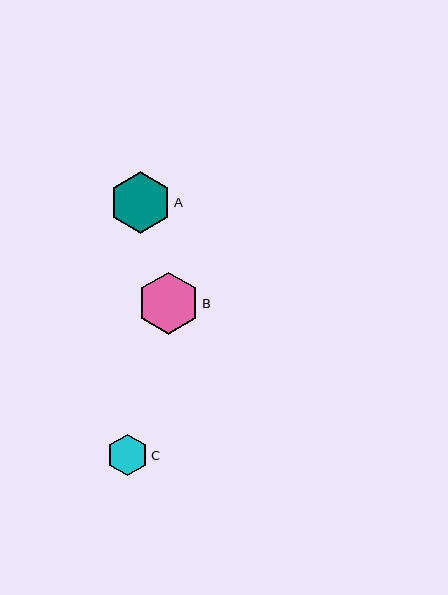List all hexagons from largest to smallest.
From largest to smallest: B, A, C.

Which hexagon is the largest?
Hexagon B is the largest with a size of approximately 62 pixels.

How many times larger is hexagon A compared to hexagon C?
Hexagon A is approximately 1.5 times the size of hexagon C.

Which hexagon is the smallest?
Hexagon C is the smallest with a size of approximately 41 pixels.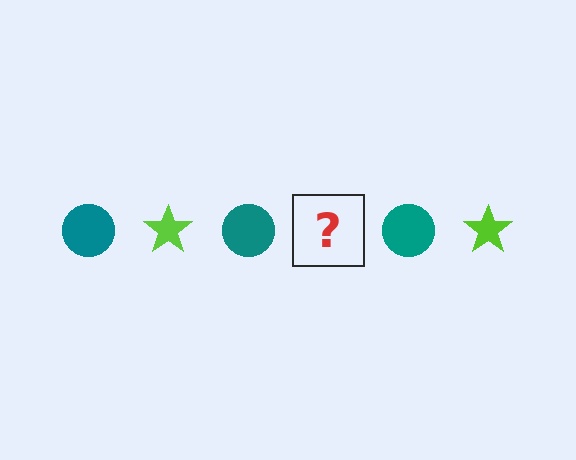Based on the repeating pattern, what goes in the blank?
The blank should be a lime star.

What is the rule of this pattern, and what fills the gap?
The rule is that the pattern alternates between teal circle and lime star. The gap should be filled with a lime star.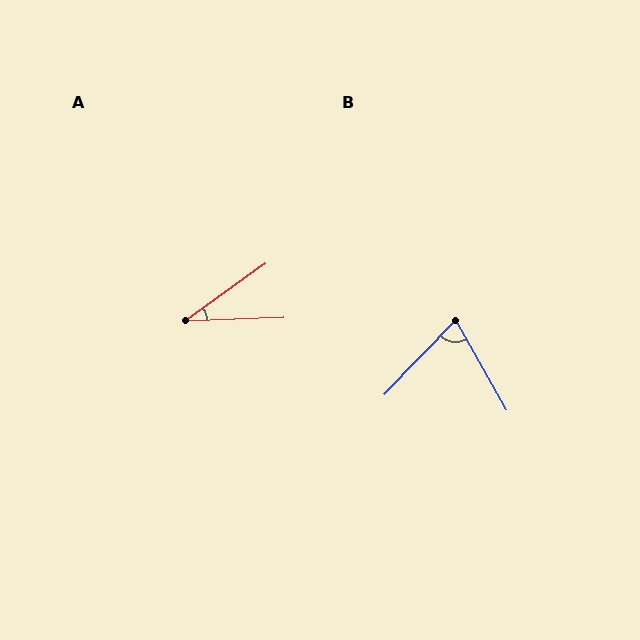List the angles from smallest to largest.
A (33°), B (73°).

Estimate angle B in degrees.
Approximately 73 degrees.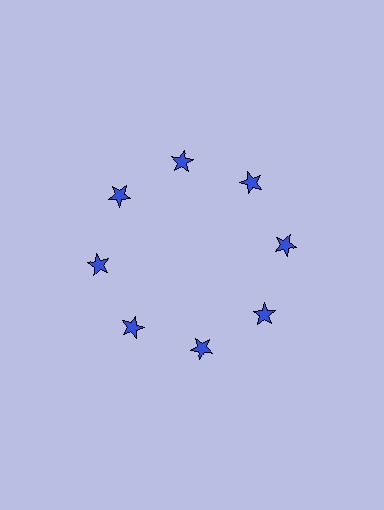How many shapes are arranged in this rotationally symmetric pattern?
There are 8 shapes, arranged in 8 groups of 1.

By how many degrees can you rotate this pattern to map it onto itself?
The pattern maps onto itself every 45 degrees of rotation.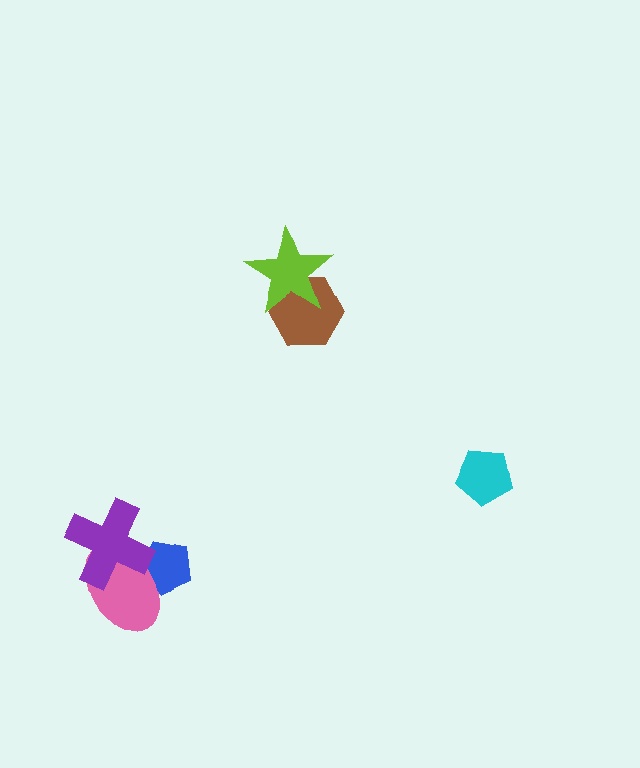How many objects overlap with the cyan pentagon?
0 objects overlap with the cyan pentagon.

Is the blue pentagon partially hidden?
Yes, it is partially covered by another shape.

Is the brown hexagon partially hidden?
Yes, it is partially covered by another shape.